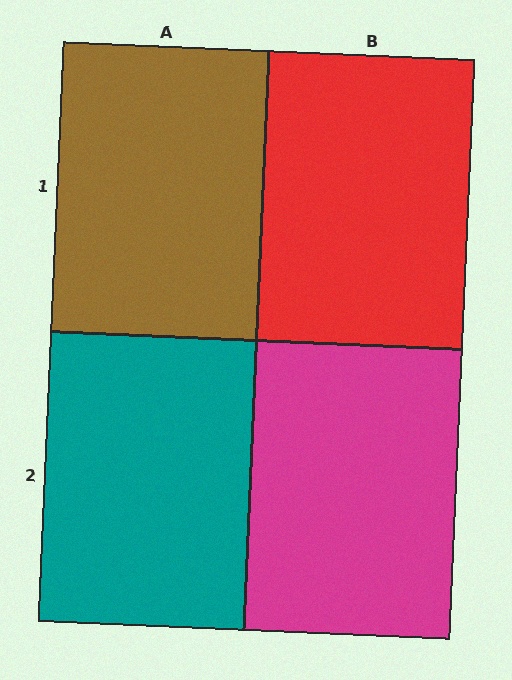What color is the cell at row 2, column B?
Magenta.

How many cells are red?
1 cell is red.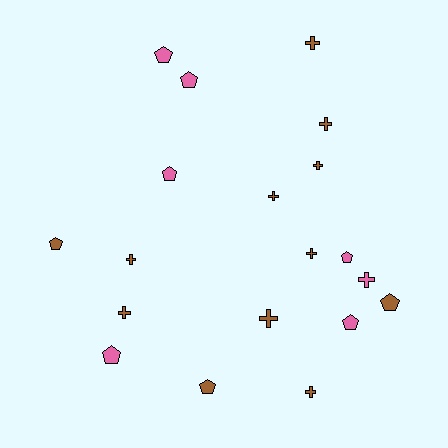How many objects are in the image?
There are 19 objects.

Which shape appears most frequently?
Cross, with 10 objects.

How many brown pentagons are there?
There are 3 brown pentagons.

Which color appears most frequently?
Brown, with 12 objects.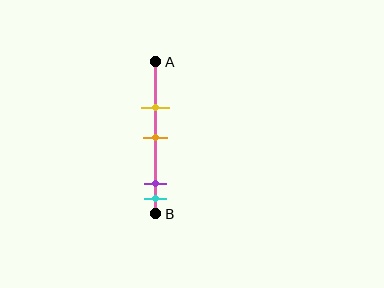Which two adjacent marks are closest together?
The purple and cyan marks are the closest adjacent pair.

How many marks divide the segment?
There are 4 marks dividing the segment.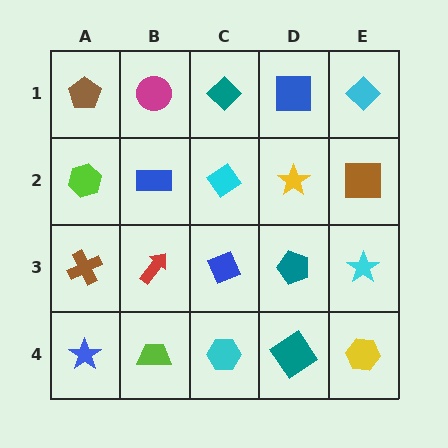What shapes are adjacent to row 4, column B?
A red arrow (row 3, column B), a blue star (row 4, column A), a cyan hexagon (row 4, column C).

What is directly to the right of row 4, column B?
A cyan hexagon.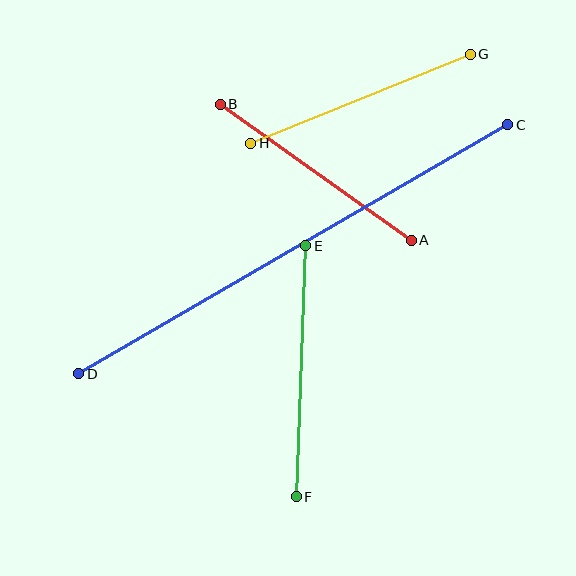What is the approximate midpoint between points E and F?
The midpoint is at approximately (301, 371) pixels.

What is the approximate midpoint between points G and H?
The midpoint is at approximately (361, 99) pixels.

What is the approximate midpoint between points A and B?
The midpoint is at approximately (316, 172) pixels.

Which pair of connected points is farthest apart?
Points C and D are farthest apart.